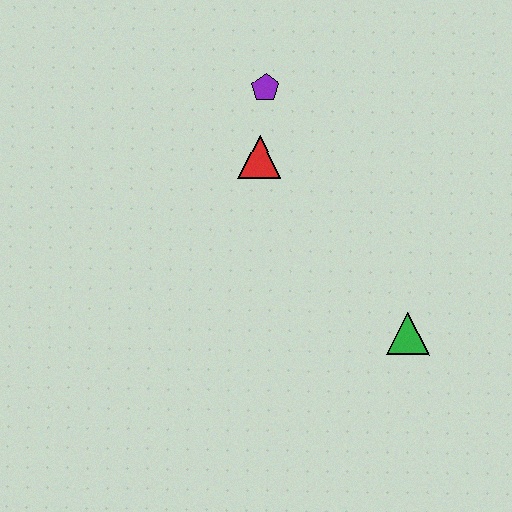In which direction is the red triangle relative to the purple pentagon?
The red triangle is below the purple pentagon.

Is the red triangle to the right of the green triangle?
No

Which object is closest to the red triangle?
The purple pentagon is closest to the red triangle.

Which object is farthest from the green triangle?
The purple pentagon is farthest from the green triangle.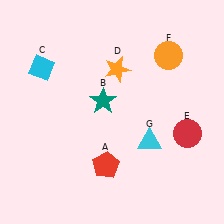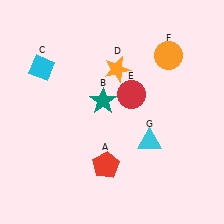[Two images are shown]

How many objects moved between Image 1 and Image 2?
1 object moved between the two images.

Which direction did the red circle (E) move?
The red circle (E) moved left.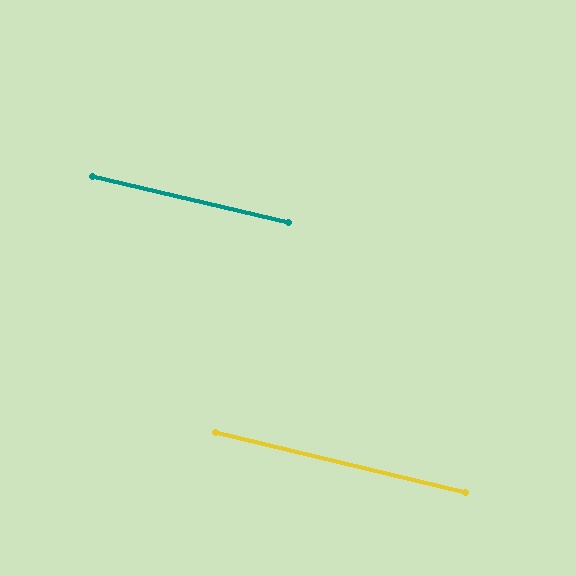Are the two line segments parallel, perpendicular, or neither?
Parallel — their directions differ by only 0.5°.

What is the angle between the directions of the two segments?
Approximately 1 degree.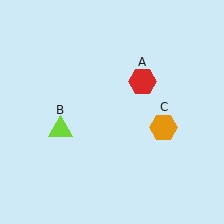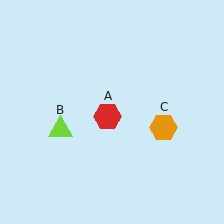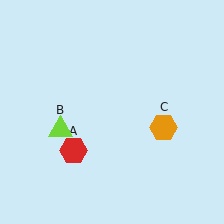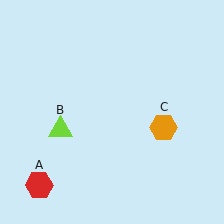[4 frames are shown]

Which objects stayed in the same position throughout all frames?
Lime triangle (object B) and orange hexagon (object C) remained stationary.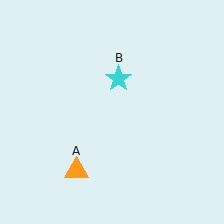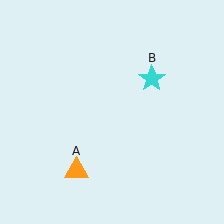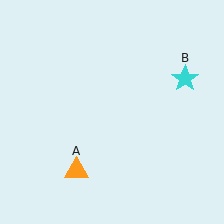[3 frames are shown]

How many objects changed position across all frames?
1 object changed position: cyan star (object B).